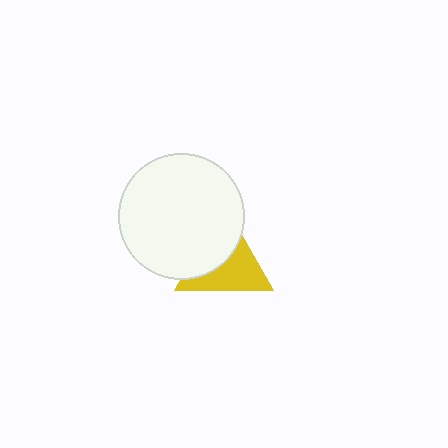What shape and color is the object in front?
The object in front is a white circle.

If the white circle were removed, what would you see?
You would see the complete yellow triangle.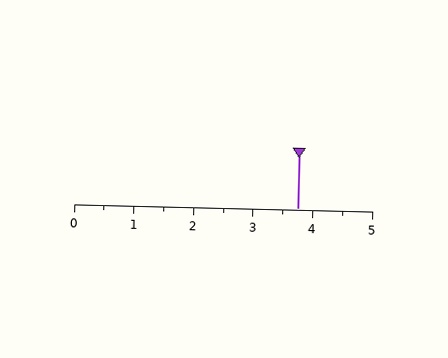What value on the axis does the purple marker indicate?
The marker indicates approximately 3.8.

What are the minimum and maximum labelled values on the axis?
The axis runs from 0 to 5.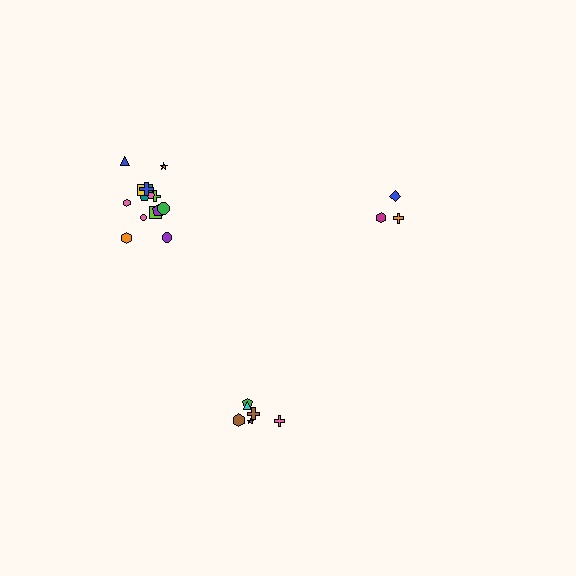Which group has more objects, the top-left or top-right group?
The top-left group.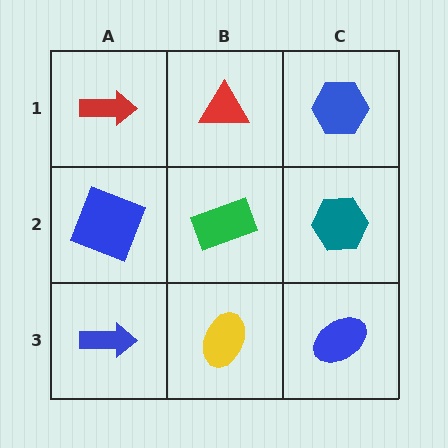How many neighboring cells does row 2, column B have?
4.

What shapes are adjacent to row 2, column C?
A blue hexagon (row 1, column C), a blue ellipse (row 3, column C), a green rectangle (row 2, column B).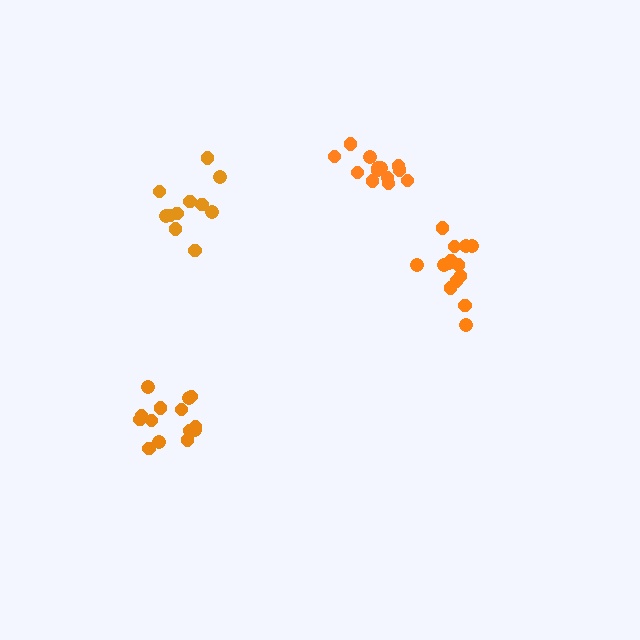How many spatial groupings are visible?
There are 4 spatial groupings.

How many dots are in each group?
Group 1: 15 dots, Group 2: 14 dots, Group 3: 11 dots, Group 4: 13 dots (53 total).